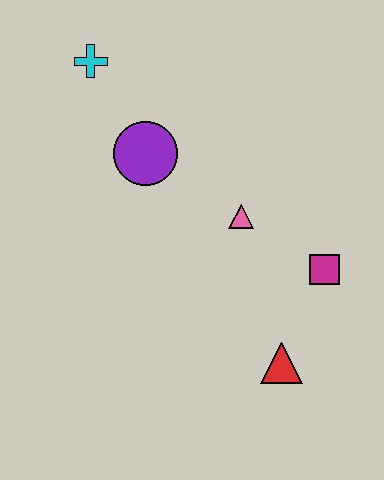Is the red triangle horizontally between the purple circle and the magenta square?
Yes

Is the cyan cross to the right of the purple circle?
No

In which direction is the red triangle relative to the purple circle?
The red triangle is below the purple circle.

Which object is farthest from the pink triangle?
The cyan cross is farthest from the pink triangle.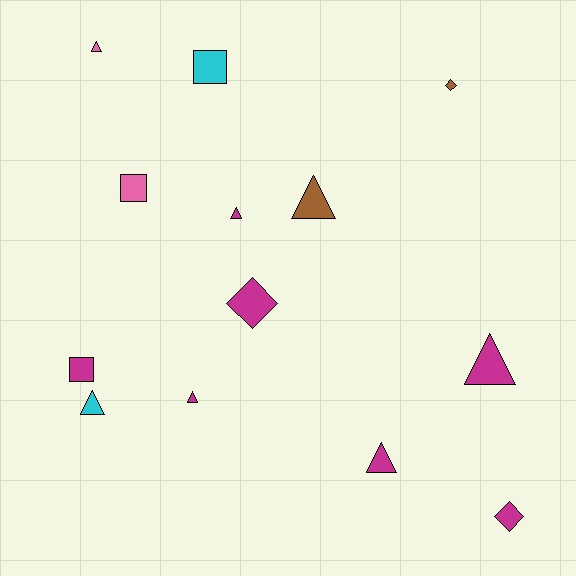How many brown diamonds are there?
There is 1 brown diamond.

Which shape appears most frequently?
Triangle, with 7 objects.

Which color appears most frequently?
Magenta, with 7 objects.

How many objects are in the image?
There are 13 objects.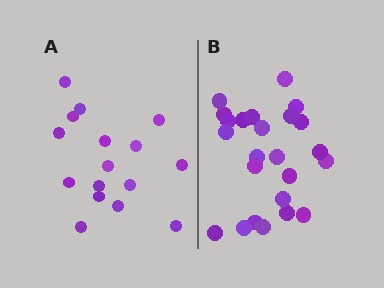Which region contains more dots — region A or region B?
Region B (the right region) has more dots.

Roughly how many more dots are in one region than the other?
Region B has roughly 8 or so more dots than region A.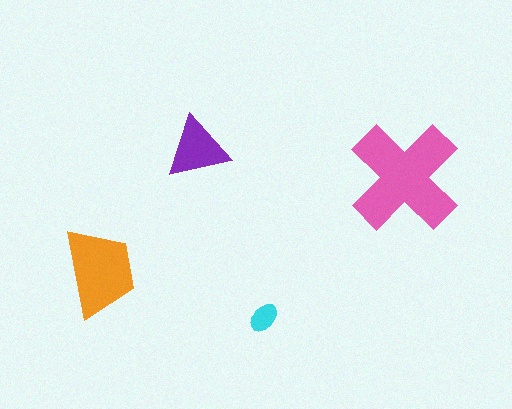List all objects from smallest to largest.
The cyan ellipse, the purple triangle, the orange trapezoid, the pink cross.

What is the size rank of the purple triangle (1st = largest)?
3rd.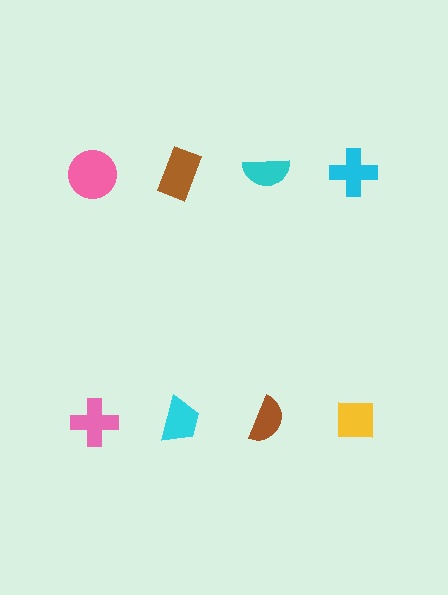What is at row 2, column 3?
A brown semicircle.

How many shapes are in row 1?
4 shapes.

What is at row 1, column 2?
A brown rectangle.